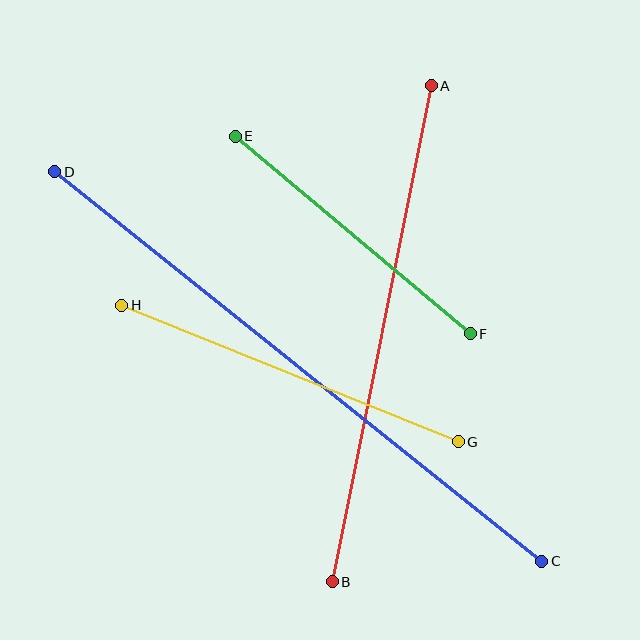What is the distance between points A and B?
The distance is approximately 506 pixels.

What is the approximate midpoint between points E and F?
The midpoint is at approximately (353, 235) pixels.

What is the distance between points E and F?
The distance is approximately 307 pixels.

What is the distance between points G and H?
The distance is approximately 363 pixels.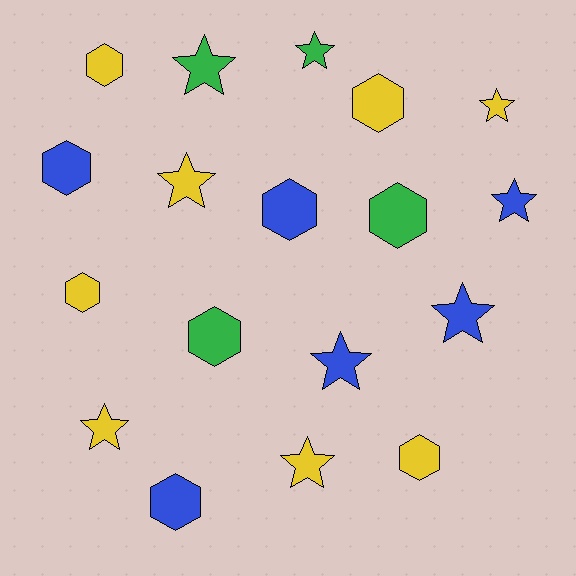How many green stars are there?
There are 2 green stars.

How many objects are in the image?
There are 18 objects.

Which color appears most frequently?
Yellow, with 8 objects.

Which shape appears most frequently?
Star, with 9 objects.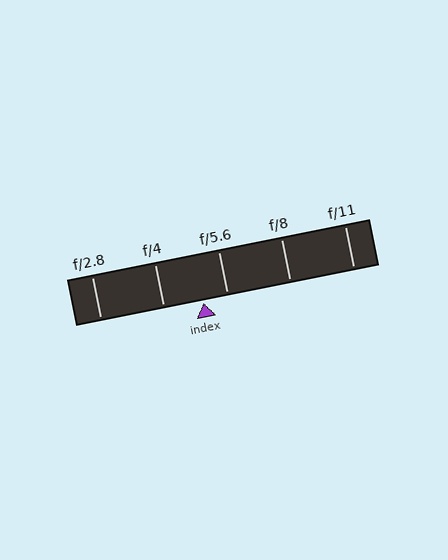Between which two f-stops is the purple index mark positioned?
The index mark is between f/4 and f/5.6.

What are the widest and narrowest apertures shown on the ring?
The widest aperture shown is f/2.8 and the narrowest is f/11.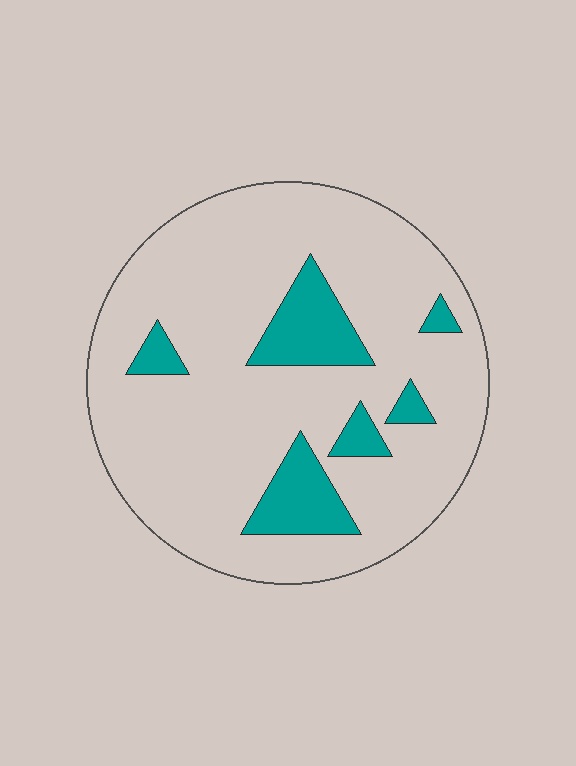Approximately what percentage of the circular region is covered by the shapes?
Approximately 15%.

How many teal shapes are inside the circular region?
6.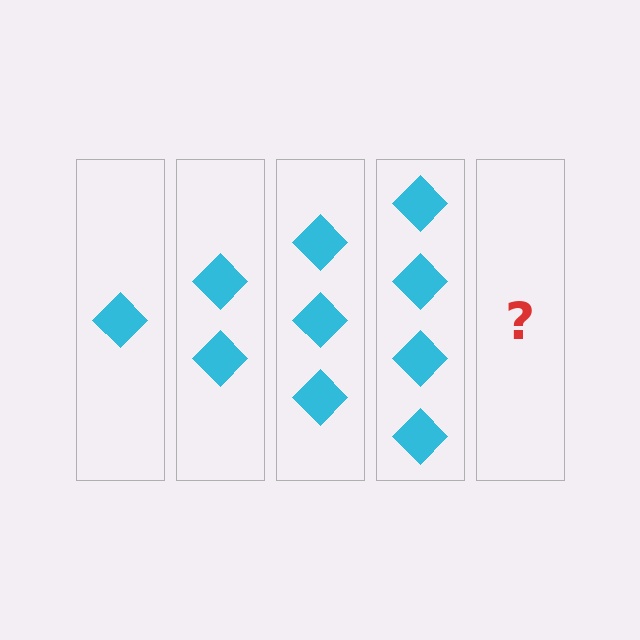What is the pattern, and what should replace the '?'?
The pattern is that each step adds one more diamond. The '?' should be 5 diamonds.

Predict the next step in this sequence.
The next step is 5 diamonds.